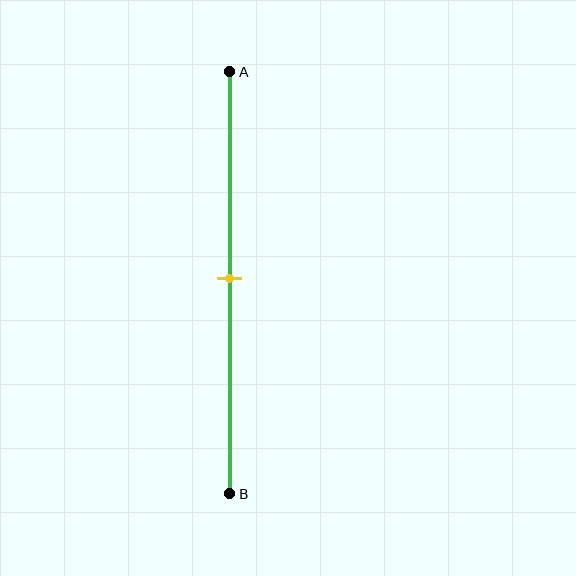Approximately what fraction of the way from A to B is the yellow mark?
The yellow mark is approximately 50% of the way from A to B.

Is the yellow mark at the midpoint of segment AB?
Yes, the mark is approximately at the midpoint.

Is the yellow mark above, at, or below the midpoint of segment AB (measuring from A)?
The yellow mark is approximately at the midpoint of segment AB.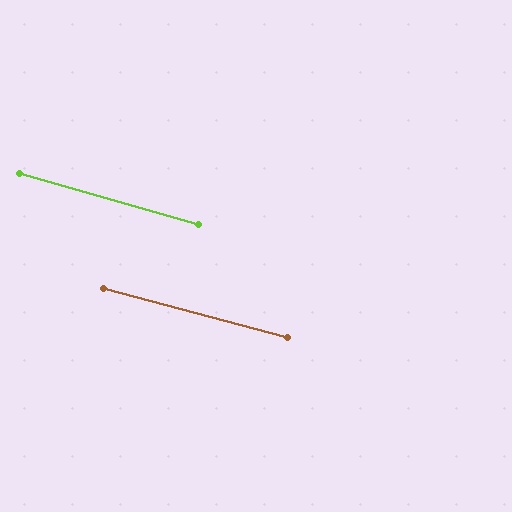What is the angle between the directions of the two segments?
Approximately 1 degree.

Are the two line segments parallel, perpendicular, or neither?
Parallel — their directions differ by only 0.8°.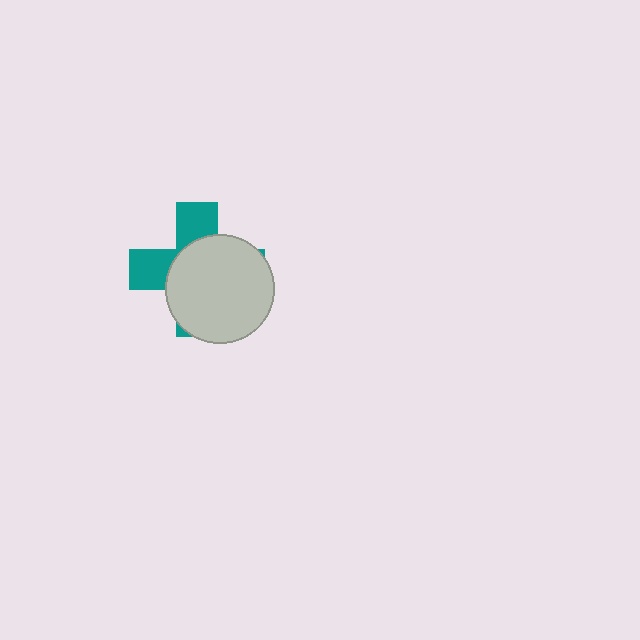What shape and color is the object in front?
The object in front is a light gray circle.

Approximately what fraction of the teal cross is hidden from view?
Roughly 64% of the teal cross is hidden behind the light gray circle.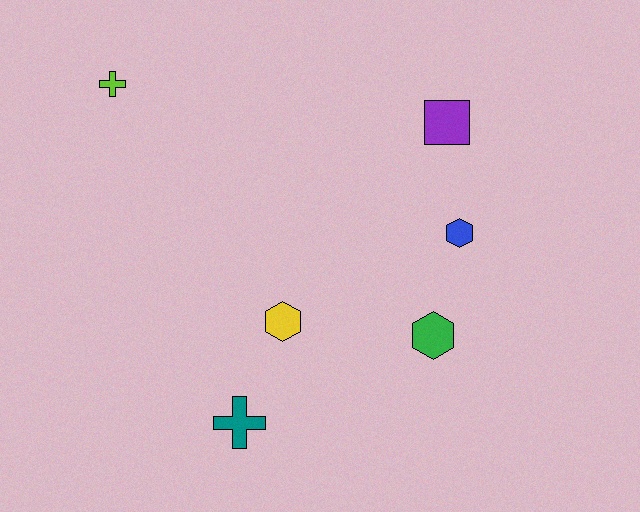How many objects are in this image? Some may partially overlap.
There are 6 objects.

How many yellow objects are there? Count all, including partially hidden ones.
There is 1 yellow object.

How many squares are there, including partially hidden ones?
There is 1 square.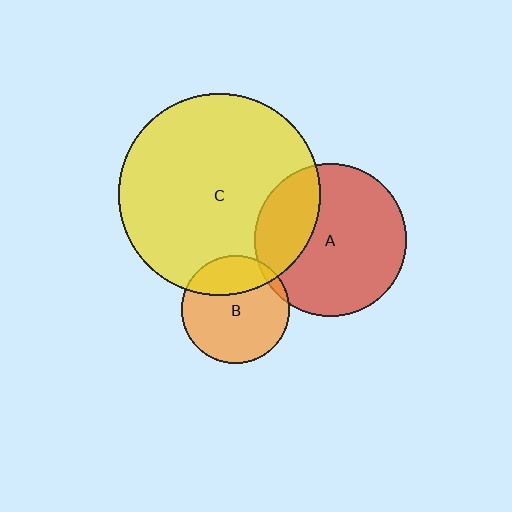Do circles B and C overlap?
Yes.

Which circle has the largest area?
Circle C (yellow).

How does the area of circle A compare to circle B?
Approximately 2.0 times.